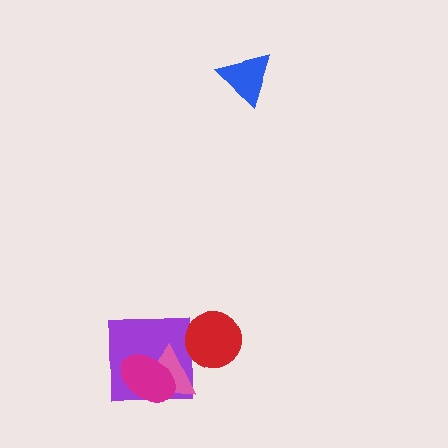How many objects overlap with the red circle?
0 objects overlap with the red circle.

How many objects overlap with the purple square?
2 objects overlap with the purple square.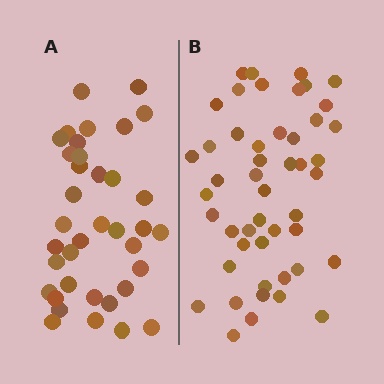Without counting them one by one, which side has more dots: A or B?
Region B (the right region) has more dots.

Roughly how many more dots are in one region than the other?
Region B has roughly 12 or so more dots than region A.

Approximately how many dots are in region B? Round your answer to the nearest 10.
About 50 dots. (The exact count is 48, which rounds to 50.)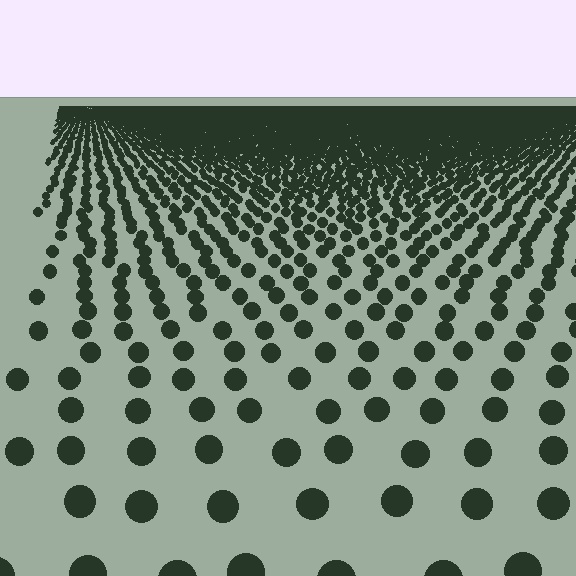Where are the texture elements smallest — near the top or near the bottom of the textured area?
Near the top.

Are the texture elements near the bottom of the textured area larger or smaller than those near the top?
Larger. Near the bottom, elements are closer to the viewer and appear at a bigger on-screen size.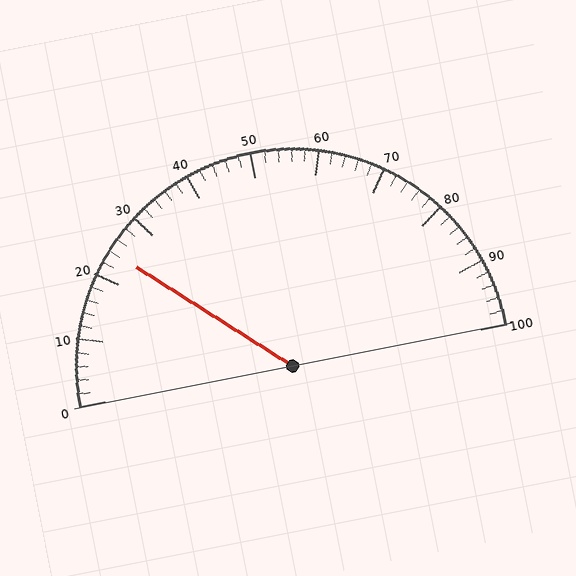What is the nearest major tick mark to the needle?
The nearest major tick mark is 20.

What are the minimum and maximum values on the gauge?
The gauge ranges from 0 to 100.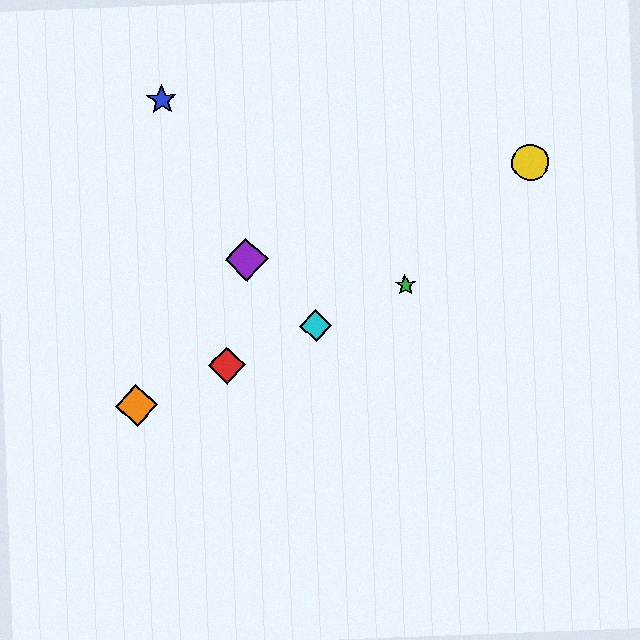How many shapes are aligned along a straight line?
4 shapes (the red diamond, the green star, the orange diamond, the cyan diamond) are aligned along a straight line.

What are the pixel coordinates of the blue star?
The blue star is at (162, 100).